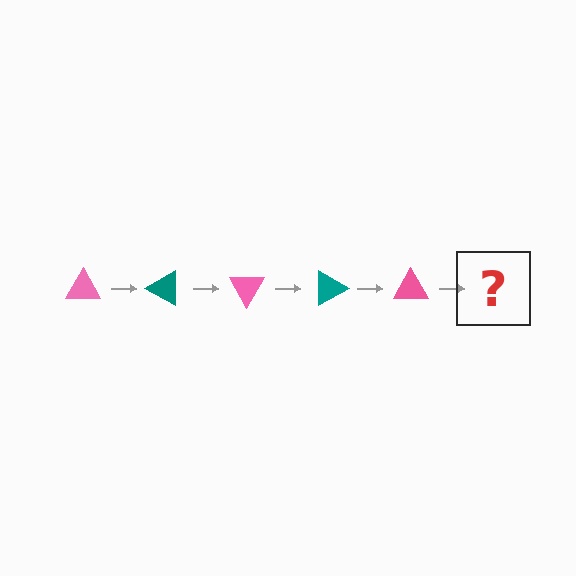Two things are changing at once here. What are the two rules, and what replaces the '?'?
The two rules are that it rotates 30 degrees each step and the color cycles through pink and teal. The '?' should be a teal triangle, rotated 150 degrees from the start.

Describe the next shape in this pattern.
It should be a teal triangle, rotated 150 degrees from the start.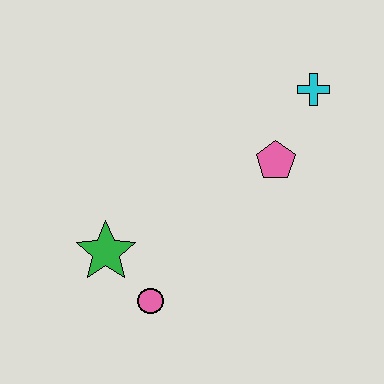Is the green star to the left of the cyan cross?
Yes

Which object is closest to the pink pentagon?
The cyan cross is closest to the pink pentagon.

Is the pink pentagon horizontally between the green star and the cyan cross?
Yes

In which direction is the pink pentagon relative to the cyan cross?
The pink pentagon is below the cyan cross.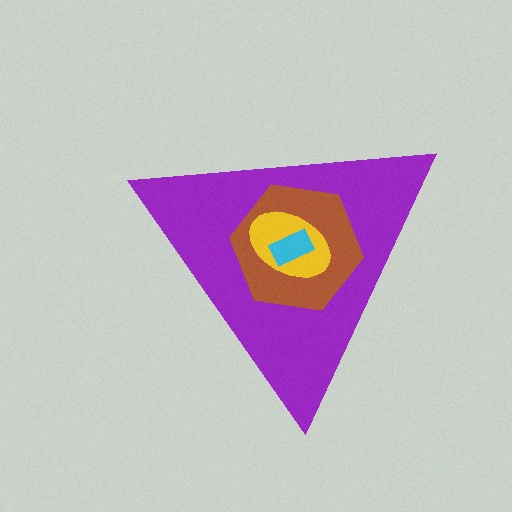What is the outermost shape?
The purple triangle.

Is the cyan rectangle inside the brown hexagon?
Yes.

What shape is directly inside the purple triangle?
The brown hexagon.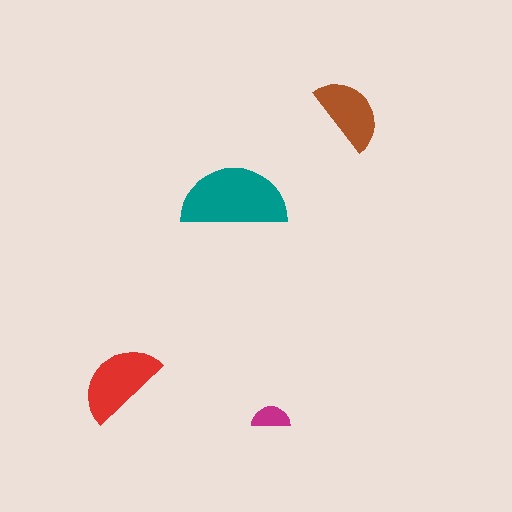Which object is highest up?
The brown semicircle is topmost.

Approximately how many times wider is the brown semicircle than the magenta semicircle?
About 2 times wider.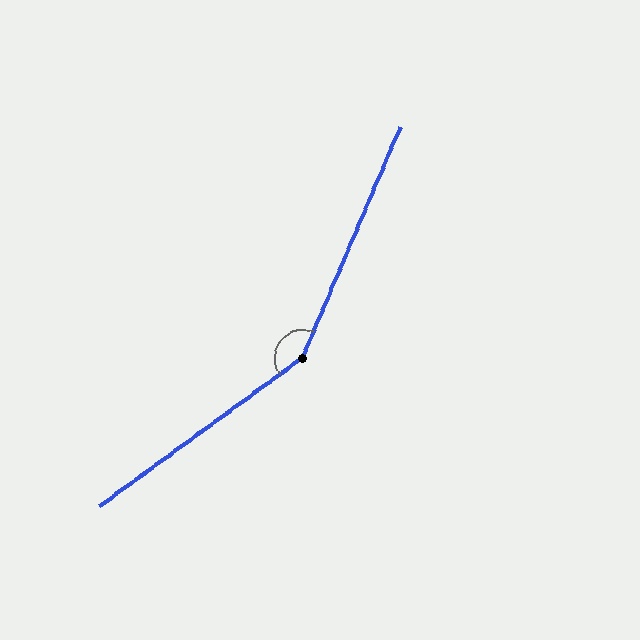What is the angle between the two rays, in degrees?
Approximately 149 degrees.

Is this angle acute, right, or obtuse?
It is obtuse.